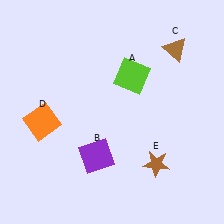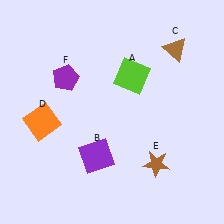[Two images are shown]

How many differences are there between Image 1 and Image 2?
There is 1 difference between the two images.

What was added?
A purple pentagon (F) was added in Image 2.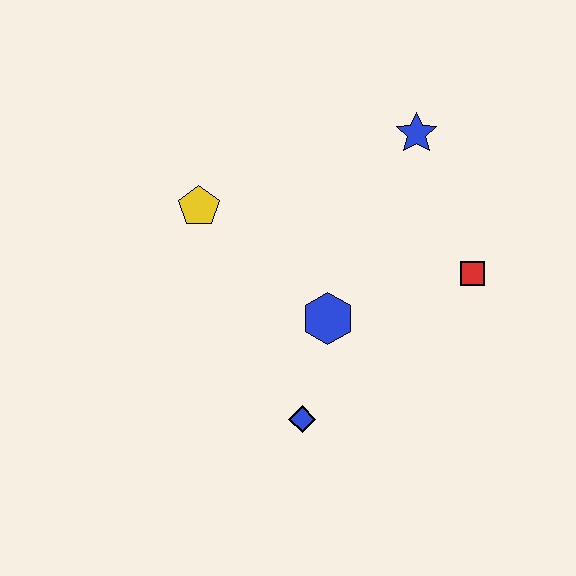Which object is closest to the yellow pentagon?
The blue hexagon is closest to the yellow pentagon.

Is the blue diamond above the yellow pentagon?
No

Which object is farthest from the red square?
The yellow pentagon is farthest from the red square.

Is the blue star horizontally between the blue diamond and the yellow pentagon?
No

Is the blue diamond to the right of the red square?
No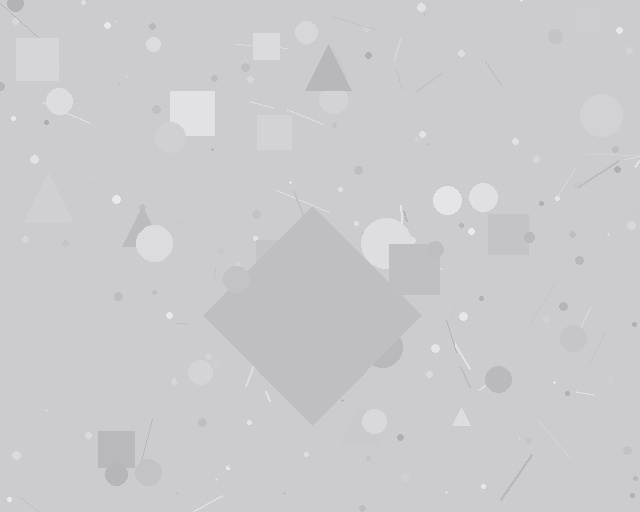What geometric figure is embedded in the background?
A diamond is embedded in the background.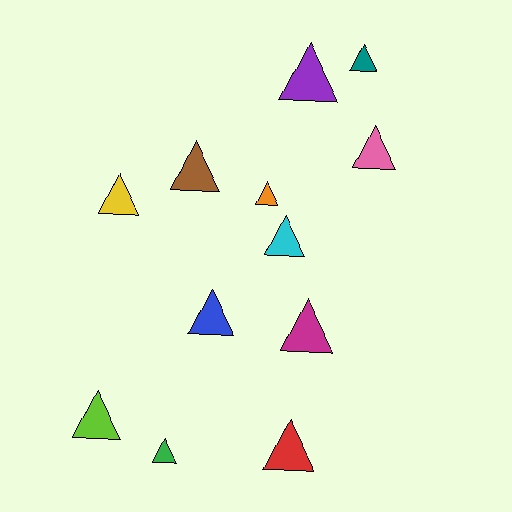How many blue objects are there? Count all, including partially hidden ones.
There is 1 blue object.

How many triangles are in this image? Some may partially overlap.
There are 12 triangles.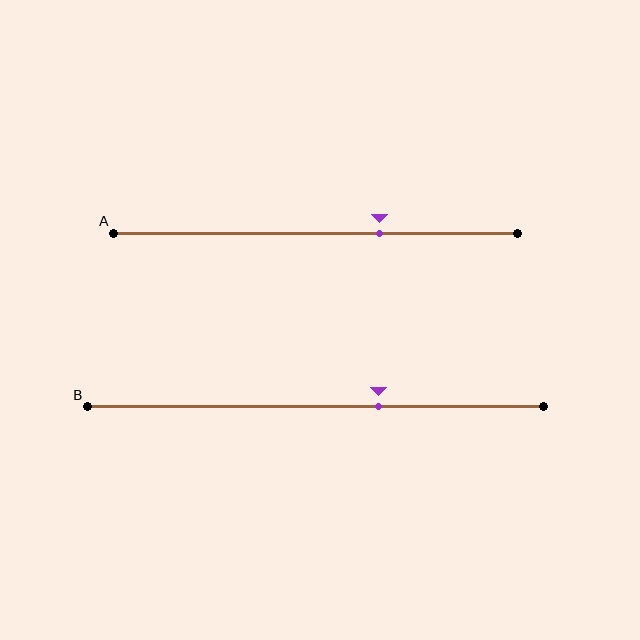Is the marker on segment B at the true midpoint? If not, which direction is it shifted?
No, the marker on segment B is shifted to the right by about 14% of the segment length.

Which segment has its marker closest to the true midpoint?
Segment B has its marker closest to the true midpoint.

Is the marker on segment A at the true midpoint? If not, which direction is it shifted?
No, the marker on segment A is shifted to the right by about 16% of the segment length.